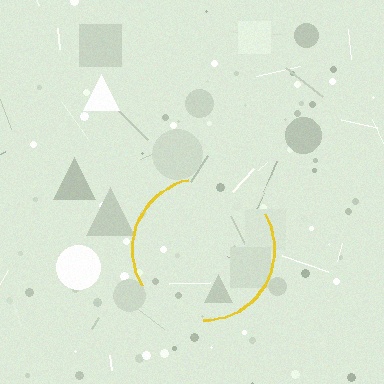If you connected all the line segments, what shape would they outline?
They would outline a circle.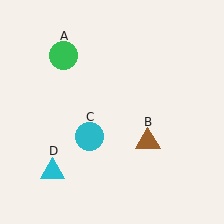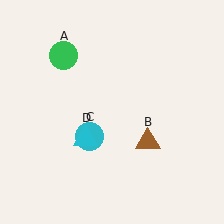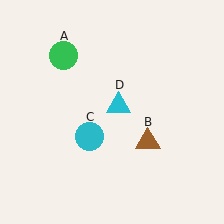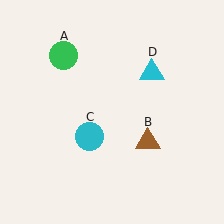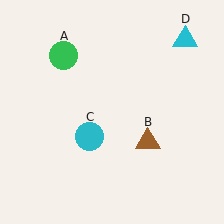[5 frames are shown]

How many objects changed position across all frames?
1 object changed position: cyan triangle (object D).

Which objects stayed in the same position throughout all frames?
Green circle (object A) and brown triangle (object B) and cyan circle (object C) remained stationary.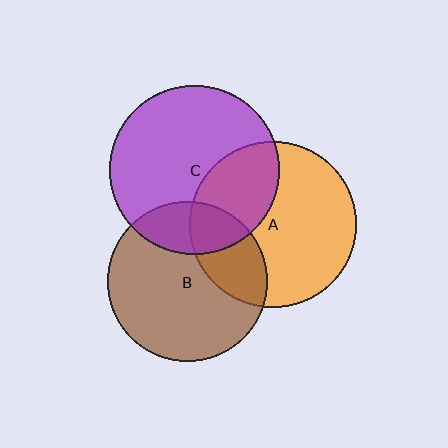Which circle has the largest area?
Circle C (purple).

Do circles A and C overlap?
Yes.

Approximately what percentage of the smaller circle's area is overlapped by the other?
Approximately 30%.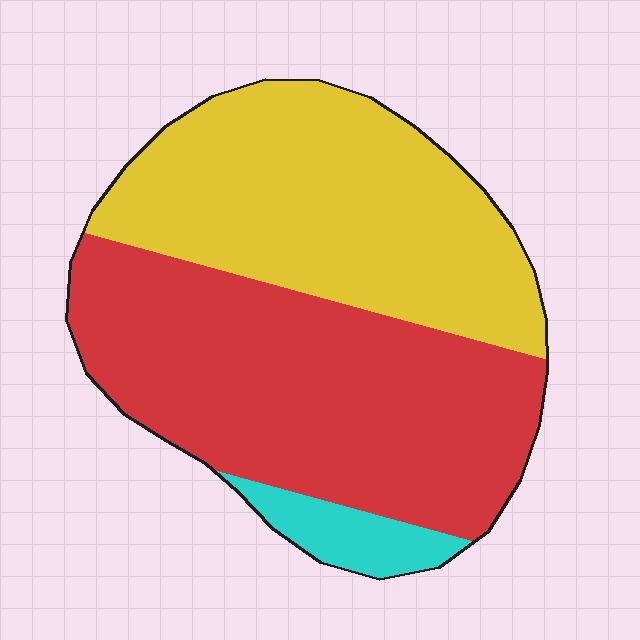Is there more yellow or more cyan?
Yellow.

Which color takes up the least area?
Cyan, at roughly 5%.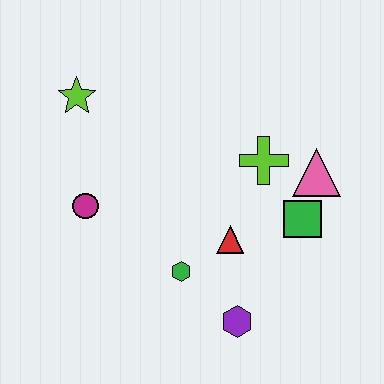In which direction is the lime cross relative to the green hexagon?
The lime cross is above the green hexagon.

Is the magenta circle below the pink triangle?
Yes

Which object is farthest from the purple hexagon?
The lime star is farthest from the purple hexagon.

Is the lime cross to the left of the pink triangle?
Yes